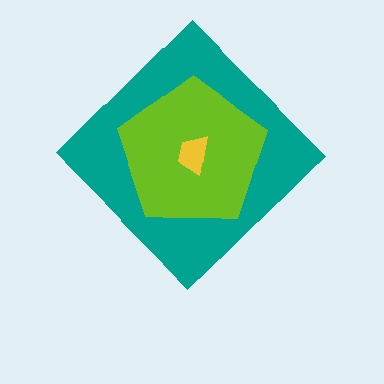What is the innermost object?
The yellow trapezoid.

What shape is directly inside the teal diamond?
The lime pentagon.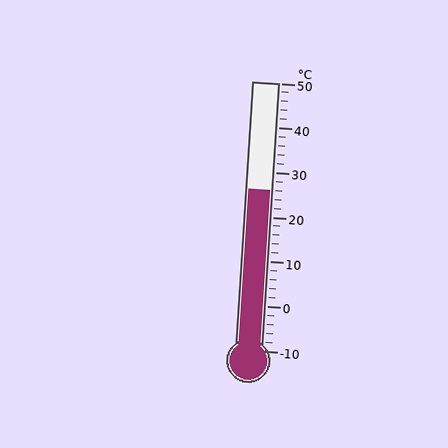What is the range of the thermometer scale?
The thermometer scale ranges from -10°C to 50°C.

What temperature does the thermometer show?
The thermometer shows approximately 26°C.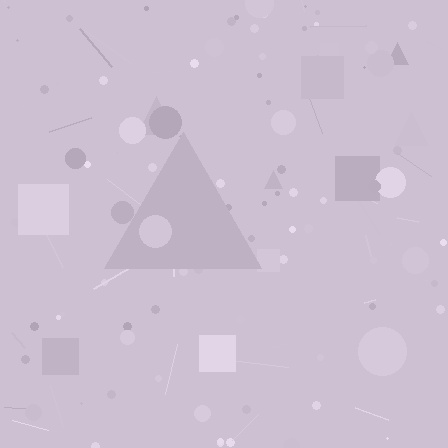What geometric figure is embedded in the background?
A triangle is embedded in the background.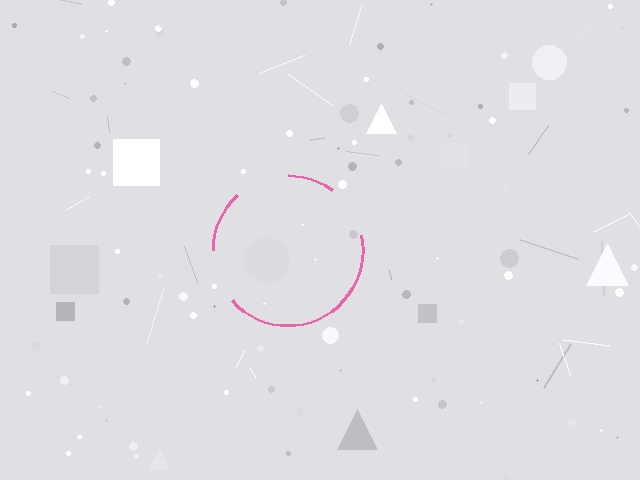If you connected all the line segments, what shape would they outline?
They would outline a circle.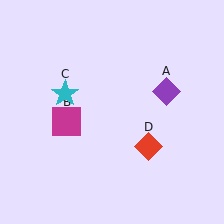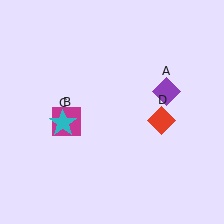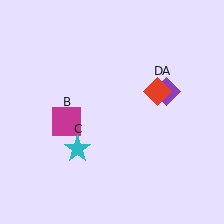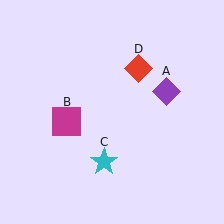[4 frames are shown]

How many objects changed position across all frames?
2 objects changed position: cyan star (object C), red diamond (object D).